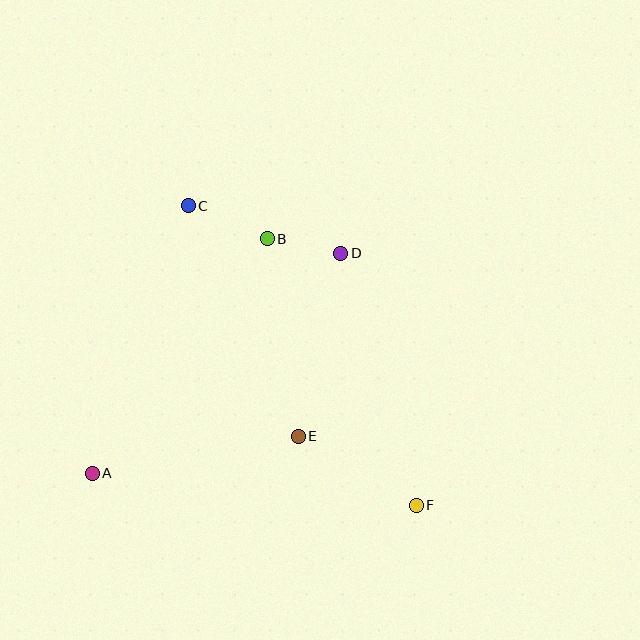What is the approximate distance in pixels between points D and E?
The distance between D and E is approximately 188 pixels.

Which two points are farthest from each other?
Points C and F are farthest from each other.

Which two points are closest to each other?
Points B and D are closest to each other.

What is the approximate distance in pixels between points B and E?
The distance between B and E is approximately 200 pixels.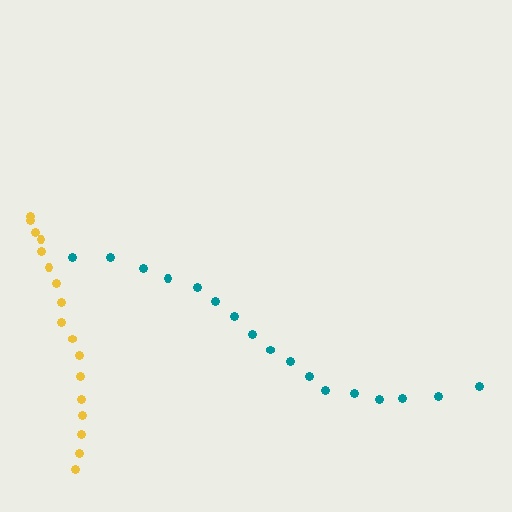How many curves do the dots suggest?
There are 2 distinct paths.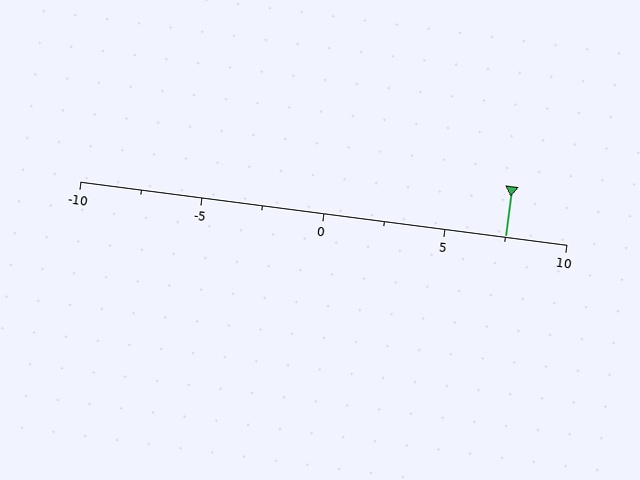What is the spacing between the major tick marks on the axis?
The major ticks are spaced 5 apart.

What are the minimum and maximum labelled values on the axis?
The axis runs from -10 to 10.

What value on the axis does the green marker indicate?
The marker indicates approximately 7.5.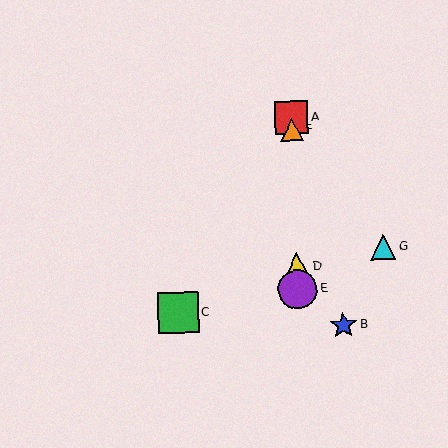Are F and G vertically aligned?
No, F is at x≈292 and G is at x≈383.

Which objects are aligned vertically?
Objects A, D, E, F are aligned vertically.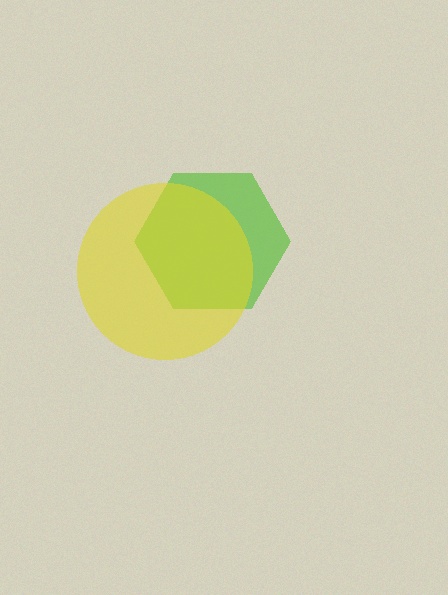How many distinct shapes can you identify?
There are 2 distinct shapes: a lime hexagon, a yellow circle.